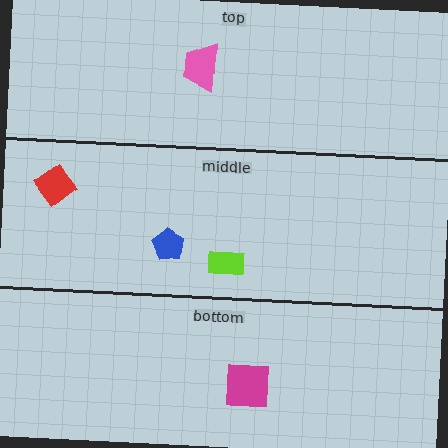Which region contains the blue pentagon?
The middle region.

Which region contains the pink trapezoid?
The top region.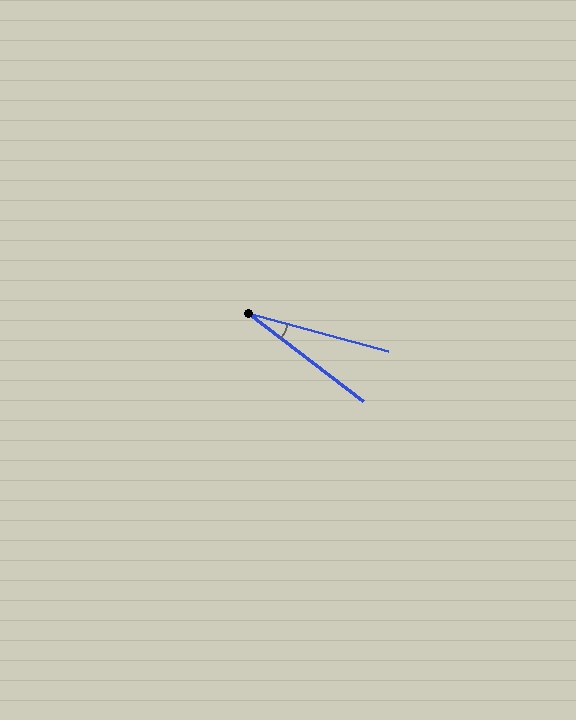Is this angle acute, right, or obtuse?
It is acute.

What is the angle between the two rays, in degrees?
Approximately 22 degrees.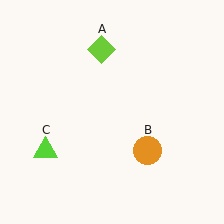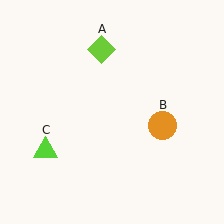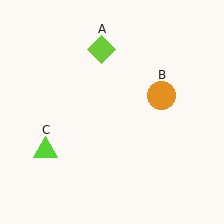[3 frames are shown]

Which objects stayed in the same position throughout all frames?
Lime diamond (object A) and lime triangle (object C) remained stationary.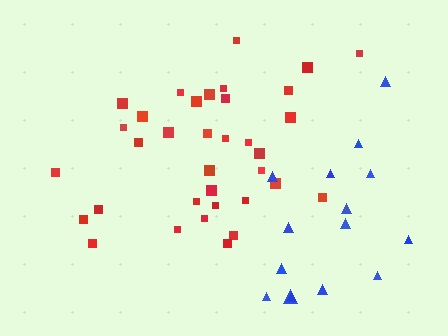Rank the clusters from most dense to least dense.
red, blue.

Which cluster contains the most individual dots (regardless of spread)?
Red (35).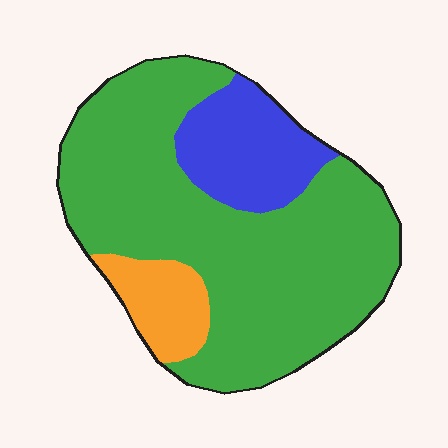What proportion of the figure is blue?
Blue covers roughly 20% of the figure.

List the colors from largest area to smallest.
From largest to smallest: green, blue, orange.